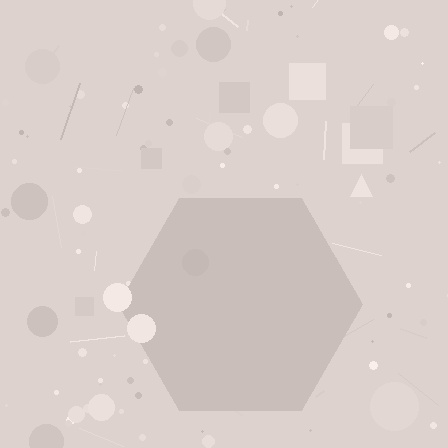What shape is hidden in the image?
A hexagon is hidden in the image.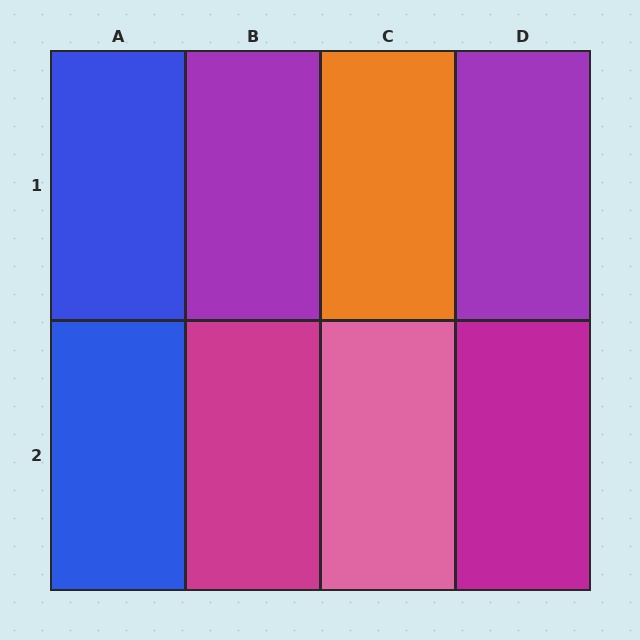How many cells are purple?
2 cells are purple.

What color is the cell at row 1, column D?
Purple.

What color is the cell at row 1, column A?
Blue.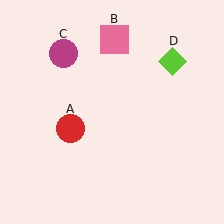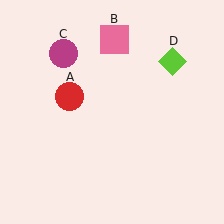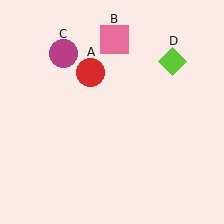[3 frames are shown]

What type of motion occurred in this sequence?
The red circle (object A) rotated clockwise around the center of the scene.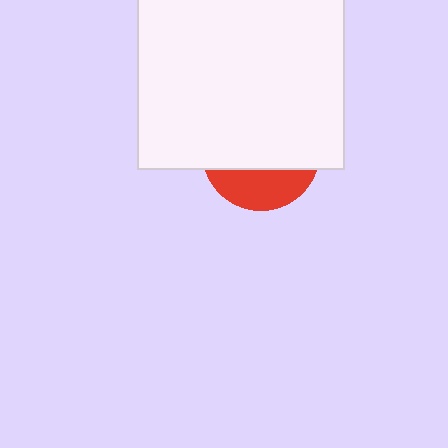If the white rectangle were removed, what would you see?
You would see the complete red circle.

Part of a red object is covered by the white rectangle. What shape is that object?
It is a circle.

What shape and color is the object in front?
The object in front is a white rectangle.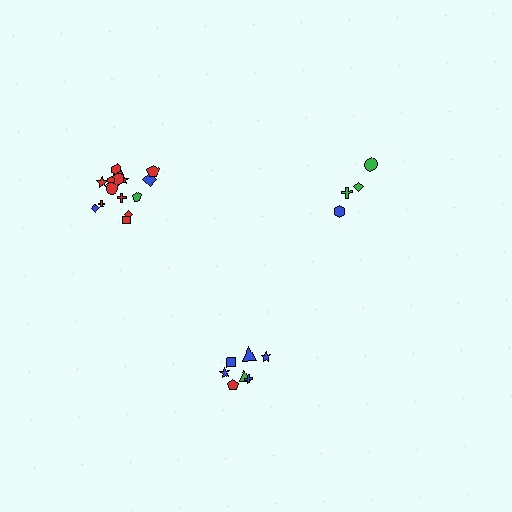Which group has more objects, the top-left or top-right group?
The top-left group.